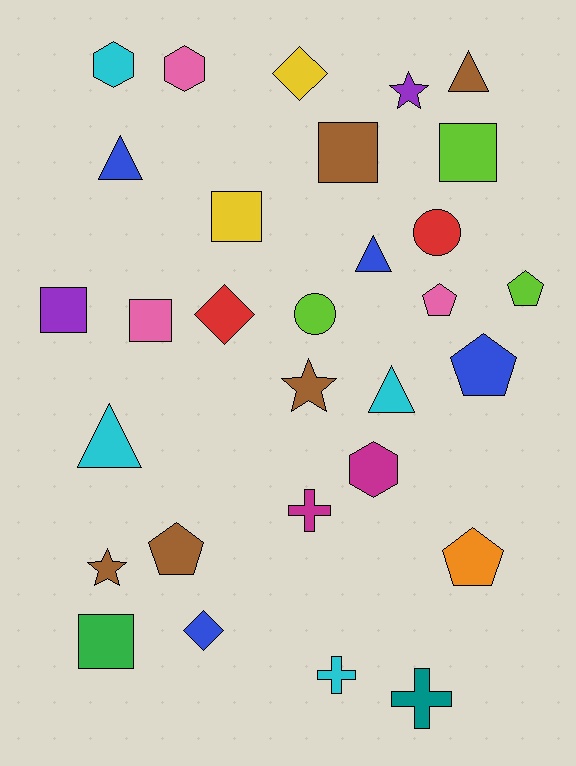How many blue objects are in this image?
There are 4 blue objects.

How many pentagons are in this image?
There are 5 pentagons.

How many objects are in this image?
There are 30 objects.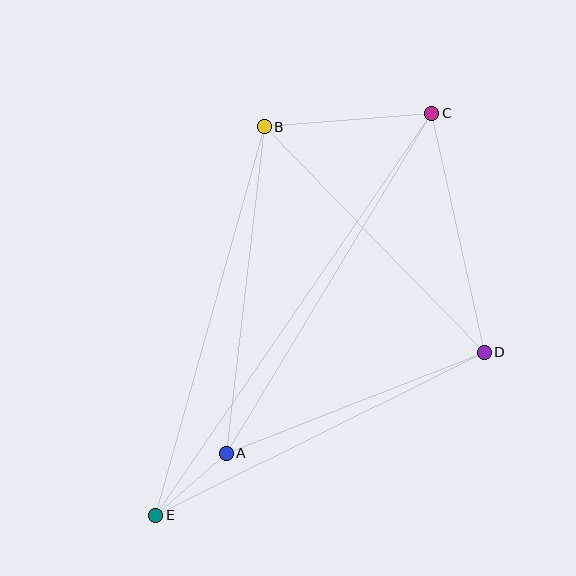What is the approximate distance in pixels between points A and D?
The distance between A and D is approximately 277 pixels.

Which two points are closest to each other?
Points A and E are closest to each other.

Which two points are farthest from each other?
Points C and E are farthest from each other.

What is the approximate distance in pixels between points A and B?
The distance between A and B is approximately 328 pixels.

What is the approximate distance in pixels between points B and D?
The distance between B and D is approximately 315 pixels.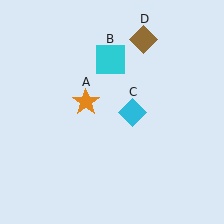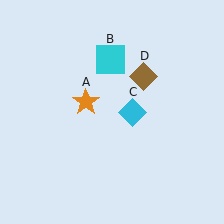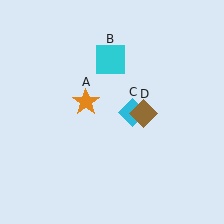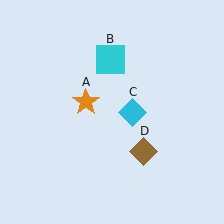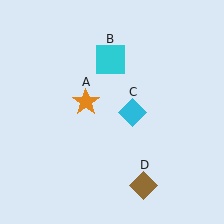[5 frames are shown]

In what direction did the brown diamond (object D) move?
The brown diamond (object D) moved down.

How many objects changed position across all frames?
1 object changed position: brown diamond (object D).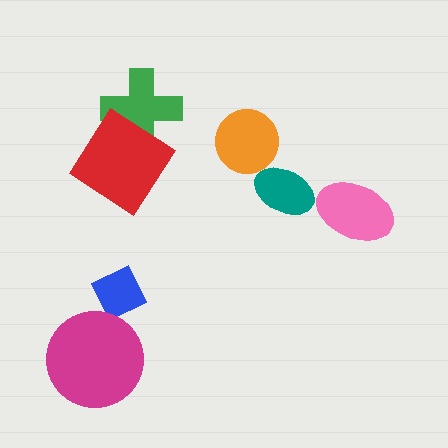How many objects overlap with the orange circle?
0 objects overlap with the orange circle.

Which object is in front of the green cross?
The red diamond is in front of the green cross.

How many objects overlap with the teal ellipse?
0 objects overlap with the teal ellipse.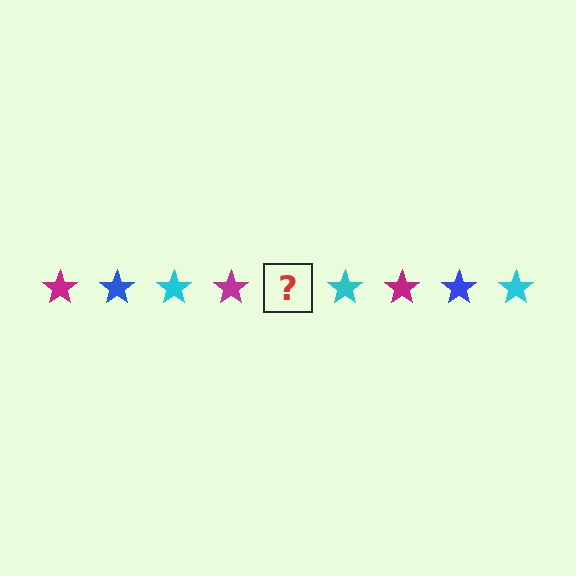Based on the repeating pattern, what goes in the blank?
The blank should be a blue star.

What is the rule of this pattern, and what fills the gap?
The rule is that the pattern cycles through magenta, blue, cyan stars. The gap should be filled with a blue star.